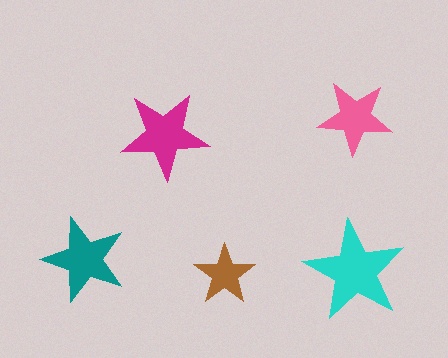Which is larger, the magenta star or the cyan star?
The cyan one.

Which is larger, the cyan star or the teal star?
The cyan one.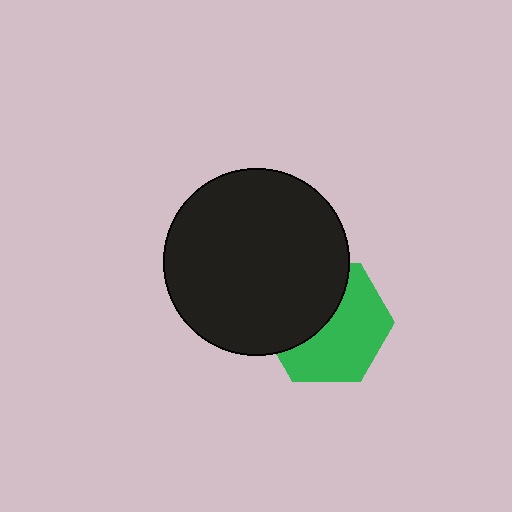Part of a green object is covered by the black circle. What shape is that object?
It is a hexagon.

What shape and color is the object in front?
The object in front is a black circle.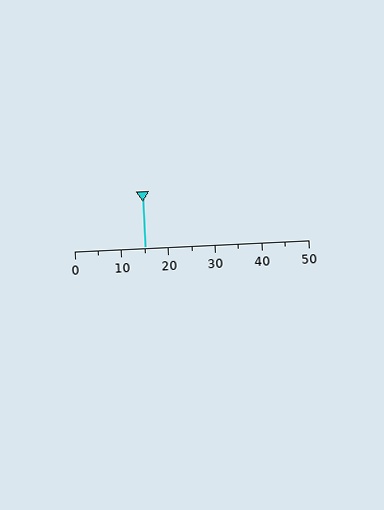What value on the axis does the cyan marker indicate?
The marker indicates approximately 15.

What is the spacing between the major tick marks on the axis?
The major ticks are spaced 10 apart.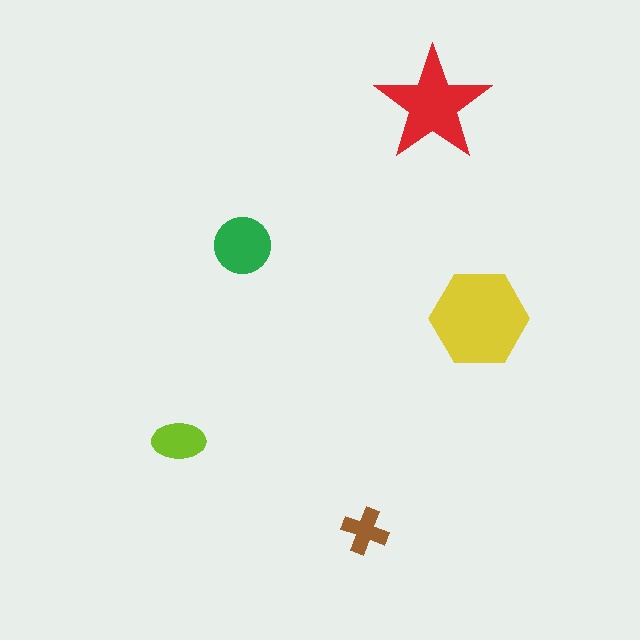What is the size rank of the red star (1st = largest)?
2nd.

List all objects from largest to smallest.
The yellow hexagon, the red star, the green circle, the lime ellipse, the brown cross.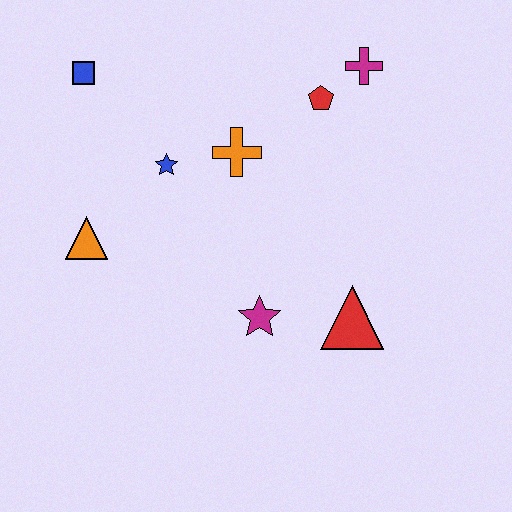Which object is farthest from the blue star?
The red triangle is farthest from the blue star.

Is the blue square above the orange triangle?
Yes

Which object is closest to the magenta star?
The red triangle is closest to the magenta star.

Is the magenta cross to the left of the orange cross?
No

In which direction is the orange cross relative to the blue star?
The orange cross is to the right of the blue star.